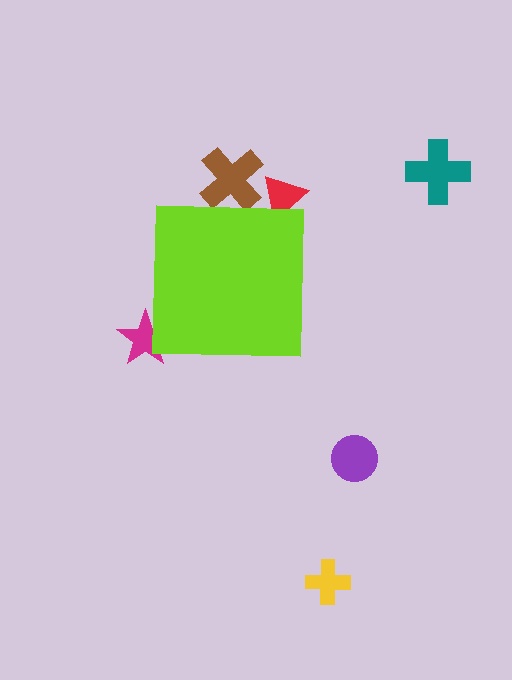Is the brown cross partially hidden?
Yes, the brown cross is partially hidden behind the lime square.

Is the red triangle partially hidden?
Yes, the red triangle is partially hidden behind the lime square.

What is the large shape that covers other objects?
A lime square.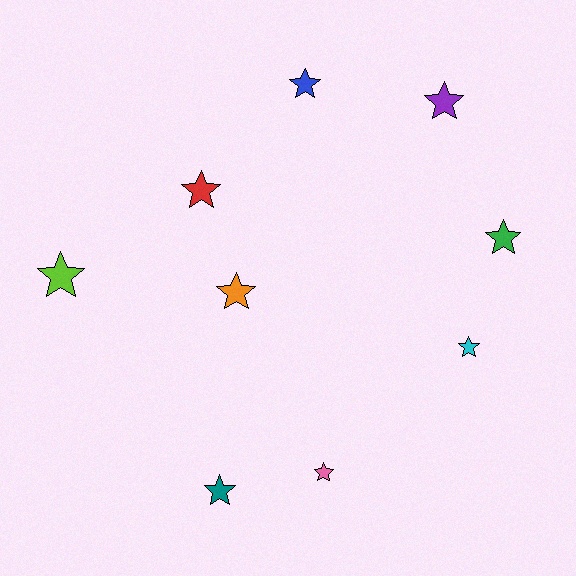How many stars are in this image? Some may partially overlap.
There are 9 stars.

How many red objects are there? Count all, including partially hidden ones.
There is 1 red object.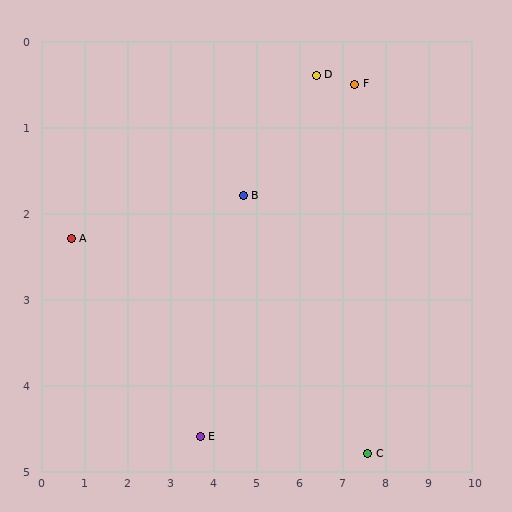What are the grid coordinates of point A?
Point A is at approximately (0.7, 2.3).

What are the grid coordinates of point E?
Point E is at approximately (3.7, 4.6).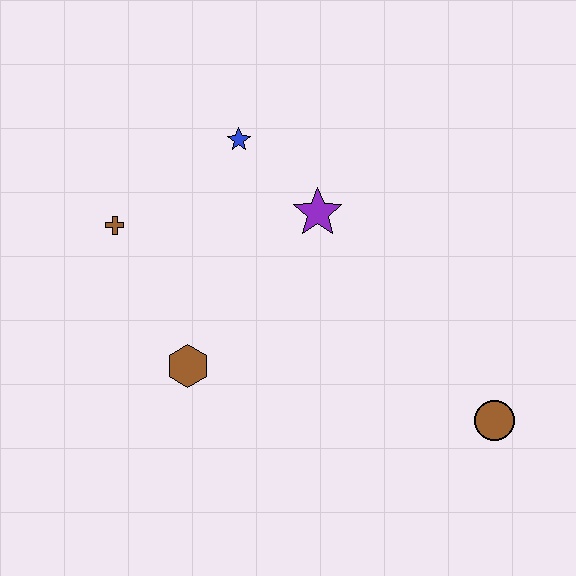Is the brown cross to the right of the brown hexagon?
No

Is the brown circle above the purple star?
No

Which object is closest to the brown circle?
The purple star is closest to the brown circle.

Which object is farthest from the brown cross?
The brown circle is farthest from the brown cross.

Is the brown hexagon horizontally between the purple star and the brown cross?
Yes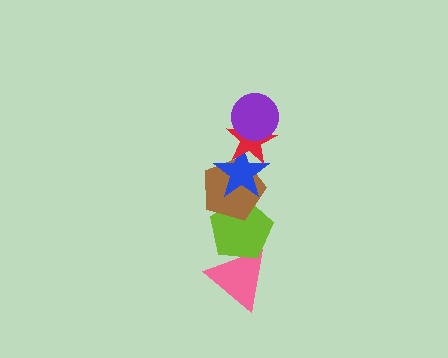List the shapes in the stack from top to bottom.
From top to bottom: the purple circle, the red star, the blue star, the brown pentagon, the lime pentagon, the pink triangle.